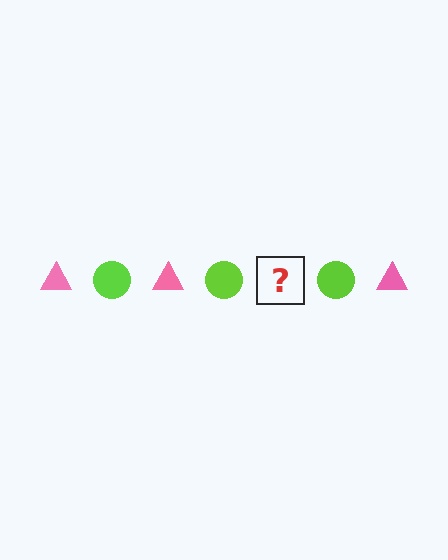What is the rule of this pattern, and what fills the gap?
The rule is that the pattern alternates between pink triangle and lime circle. The gap should be filled with a pink triangle.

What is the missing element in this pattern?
The missing element is a pink triangle.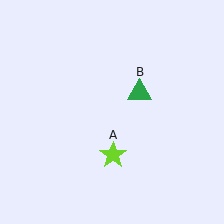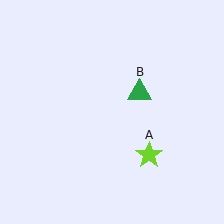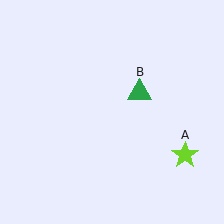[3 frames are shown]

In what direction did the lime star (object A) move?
The lime star (object A) moved right.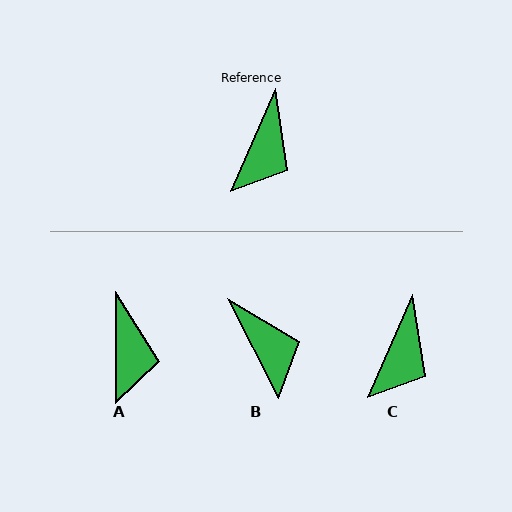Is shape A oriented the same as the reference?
No, it is off by about 24 degrees.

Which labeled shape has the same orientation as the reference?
C.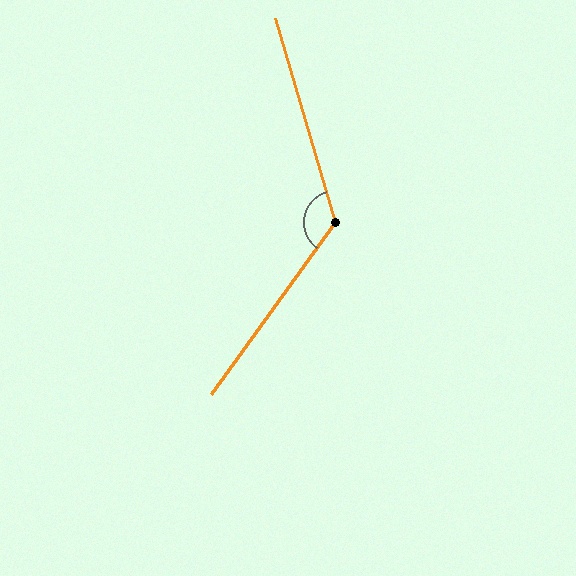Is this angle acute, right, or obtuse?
It is obtuse.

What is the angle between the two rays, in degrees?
Approximately 128 degrees.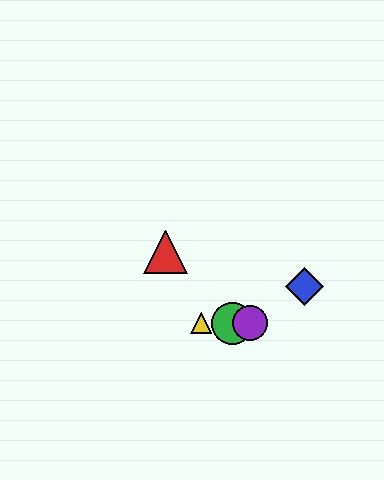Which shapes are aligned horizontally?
The green circle, the yellow triangle, the purple circle are aligned horizontally.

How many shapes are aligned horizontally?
3 shapes (the green circle, the yellow triangle, the purple circle) are aligned horizontally.